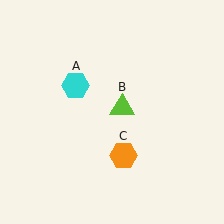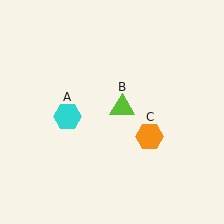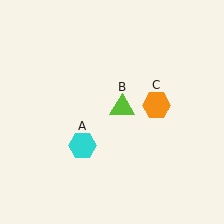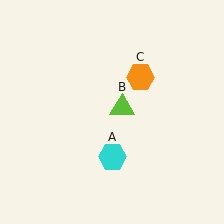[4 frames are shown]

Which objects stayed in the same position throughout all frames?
Lime triangle (object B) remained stationary.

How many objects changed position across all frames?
2 objects changed position: cyan hexagon (object A), orange hexagon (object C).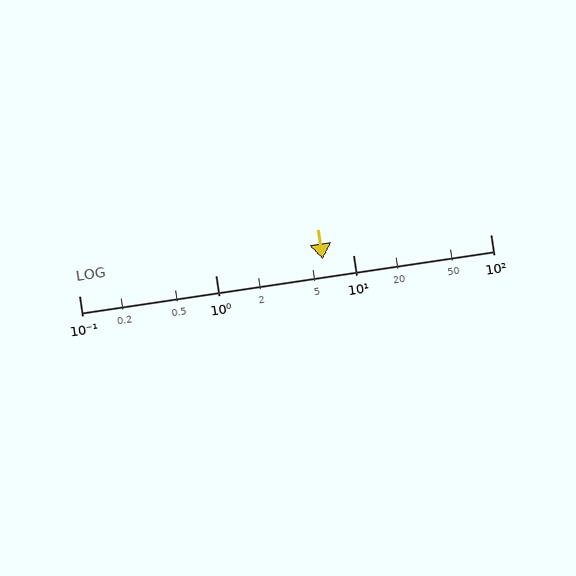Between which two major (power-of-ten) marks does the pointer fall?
The pointer is between 1 and 10.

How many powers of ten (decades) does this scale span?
The scale spans 3 decades, from 0.1 to 100.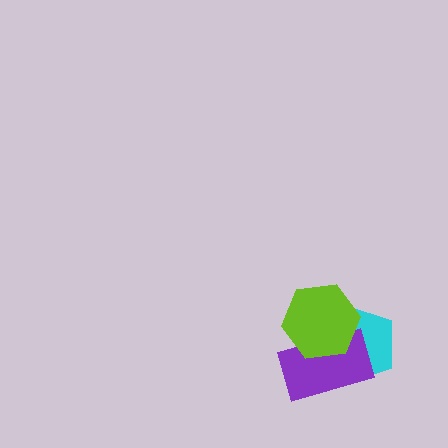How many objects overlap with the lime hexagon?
2 objects overlap with the lime hexagon.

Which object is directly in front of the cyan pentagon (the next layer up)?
The purple rectangle is directly in front of the cyan pentagon.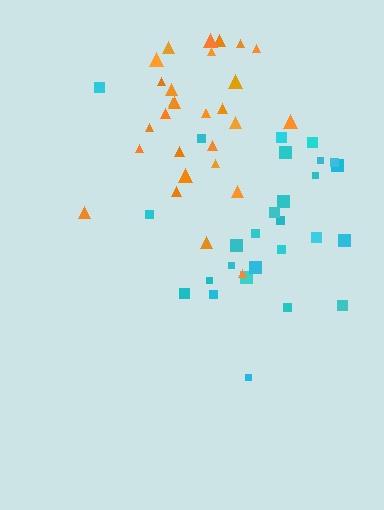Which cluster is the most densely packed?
Orange.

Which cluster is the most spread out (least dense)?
Cyan.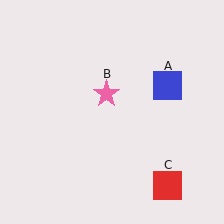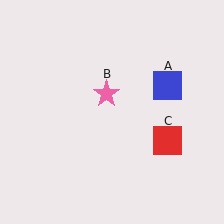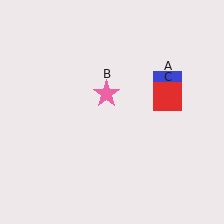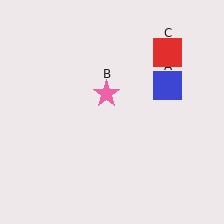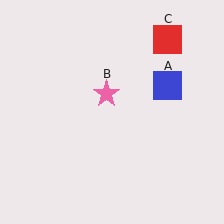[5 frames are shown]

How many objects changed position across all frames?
1 object changed position: red square (object C).